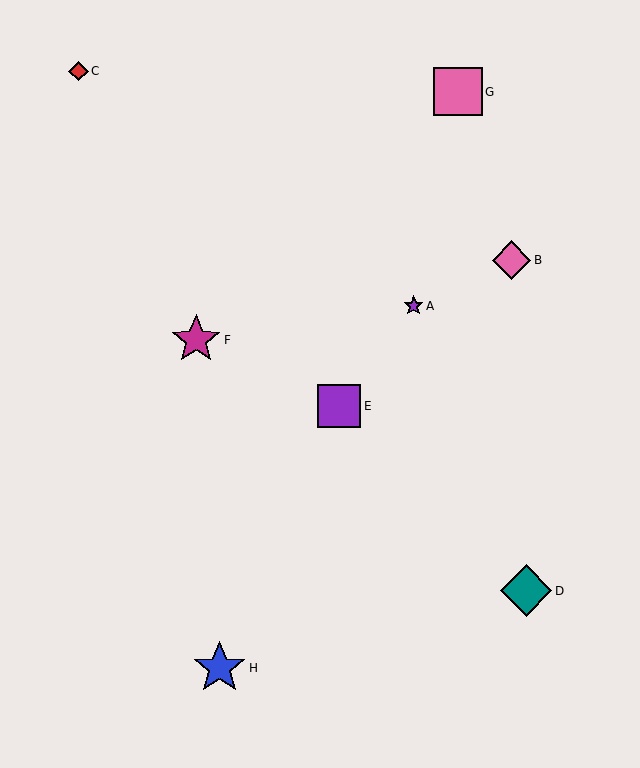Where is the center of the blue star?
The center of the blue star is at (220, 668).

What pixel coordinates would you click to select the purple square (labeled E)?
Click at (339, 406) to select the purple square E.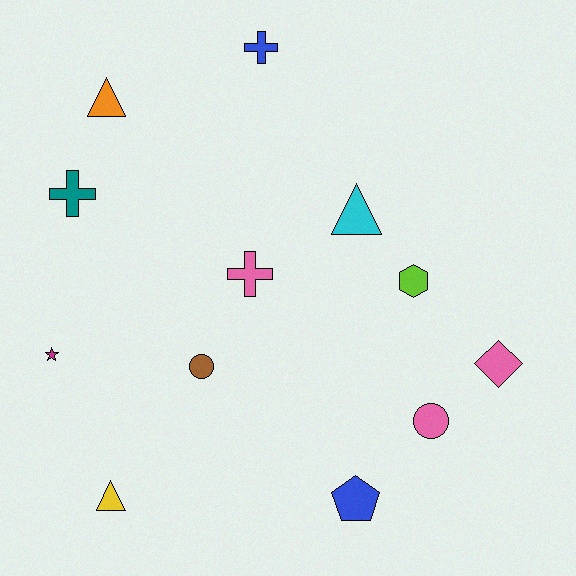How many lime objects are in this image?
There is 1 lime object.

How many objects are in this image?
There are 12 objects.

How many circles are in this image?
There are 2 circles.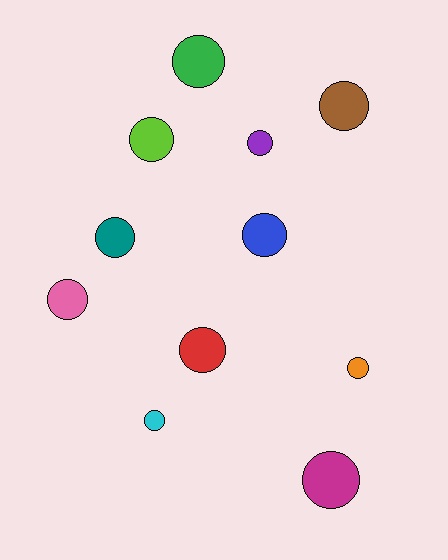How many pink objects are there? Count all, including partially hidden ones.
There is 1 pink object.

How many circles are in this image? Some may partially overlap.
There are 11 circles.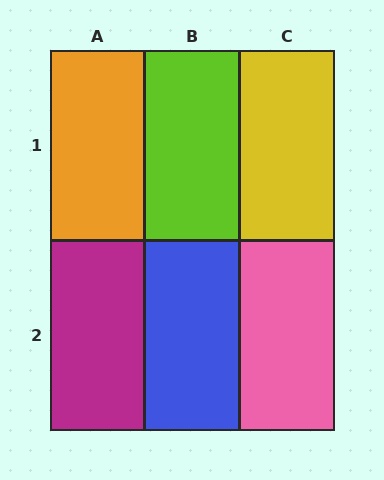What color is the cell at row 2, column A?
Magenta.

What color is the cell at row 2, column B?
Blue.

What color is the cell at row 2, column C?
Pink.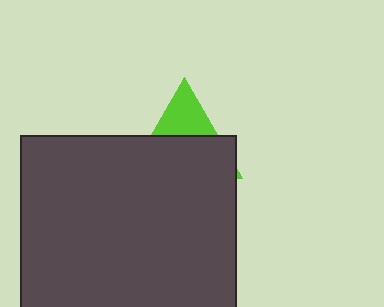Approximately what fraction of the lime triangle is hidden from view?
Roughly 67% of the lime triangle is hidden behind the dark gray square.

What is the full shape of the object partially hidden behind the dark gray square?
The partially hidden object is a lime triangle.